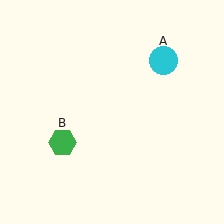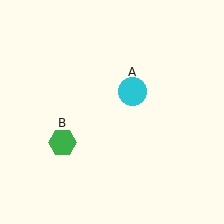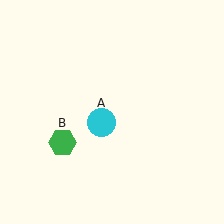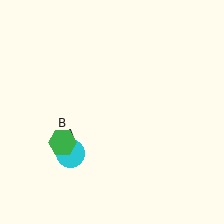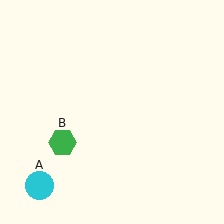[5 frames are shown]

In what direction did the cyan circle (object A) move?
The cyan circle (object A) moved down and to the left.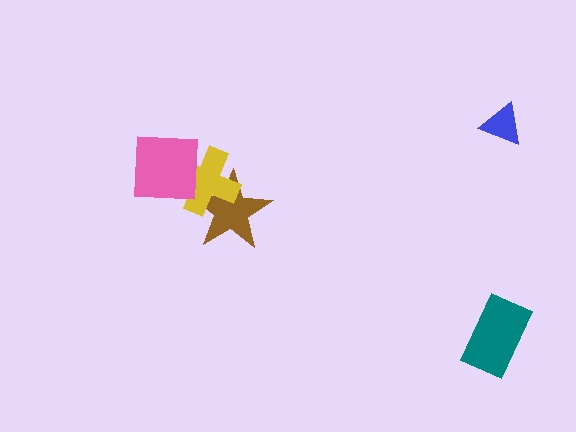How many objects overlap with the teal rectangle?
0 objects overlap with the teal rectangle.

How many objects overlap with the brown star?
1 object overlaps with the brown star.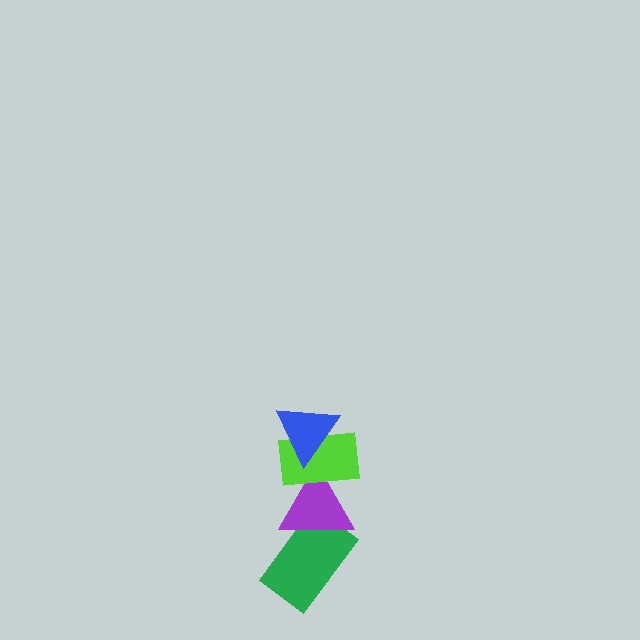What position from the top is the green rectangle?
The green rectangle is 4th from the top.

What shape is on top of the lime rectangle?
The blue triangle is on top of the lime rectangle.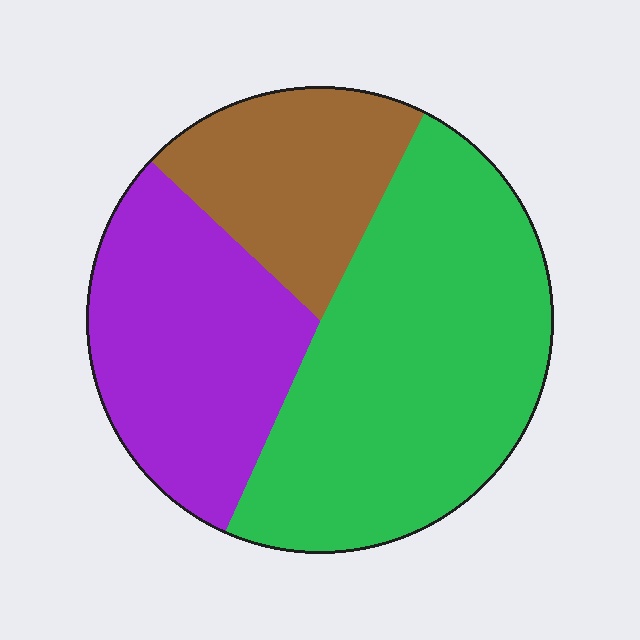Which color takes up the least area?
Brown, at roughly 20%.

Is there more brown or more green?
Green.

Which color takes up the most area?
Green, at roughly 50%.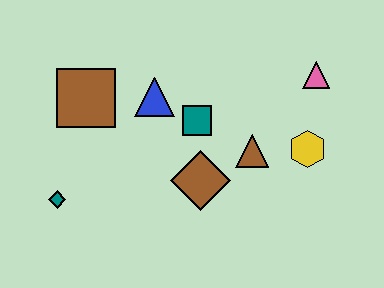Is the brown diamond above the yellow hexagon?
No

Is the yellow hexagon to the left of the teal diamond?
No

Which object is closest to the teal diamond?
The brown square is closest to the teal diamond.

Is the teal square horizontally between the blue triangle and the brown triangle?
Yes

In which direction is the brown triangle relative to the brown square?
The brown triangle is to the right of the brown square.